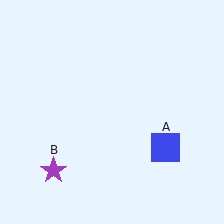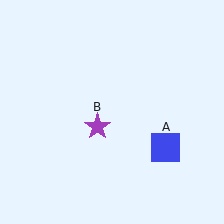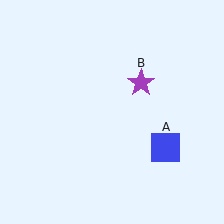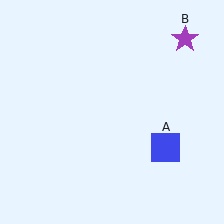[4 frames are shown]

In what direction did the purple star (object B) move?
The purple star (object B) moved up and to the right.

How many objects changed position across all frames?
1 object changed position: purple star (object B).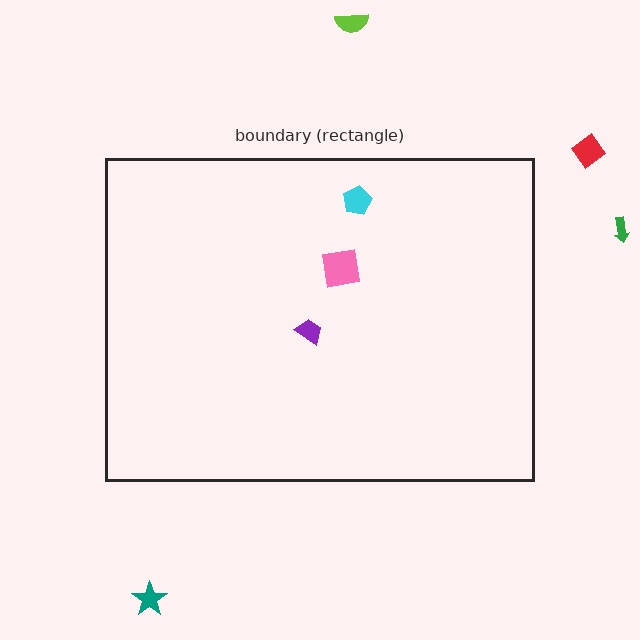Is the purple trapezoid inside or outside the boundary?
Inside.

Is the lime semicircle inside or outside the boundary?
Outside.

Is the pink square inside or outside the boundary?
Inside.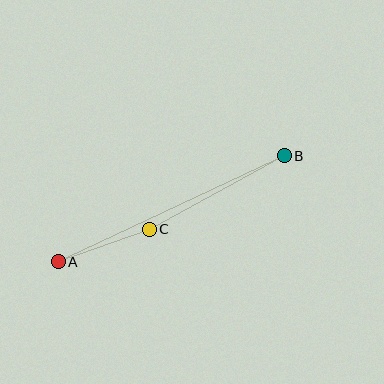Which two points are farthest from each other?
Points A and B are farthest from each other.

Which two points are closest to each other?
Points A and C are closest to each other.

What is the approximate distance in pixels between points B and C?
The distance between B and C is approximately 154 pixels.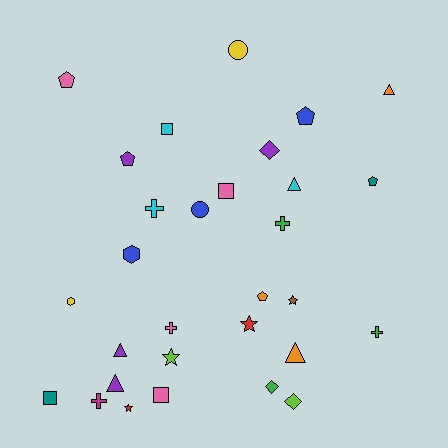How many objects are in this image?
There are 30 objects.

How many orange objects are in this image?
There are 3 orange objects.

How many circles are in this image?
There are 2 circles.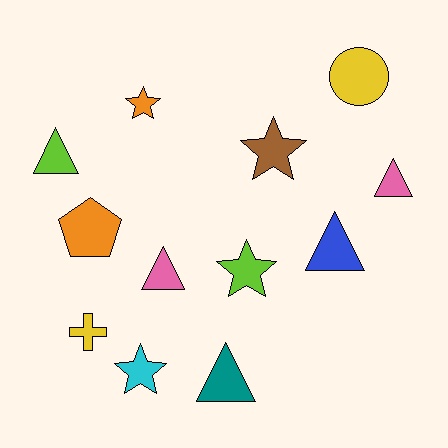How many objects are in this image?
There are 12 objects.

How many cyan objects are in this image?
There is 1 cyan object.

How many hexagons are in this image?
There are no hexagons.